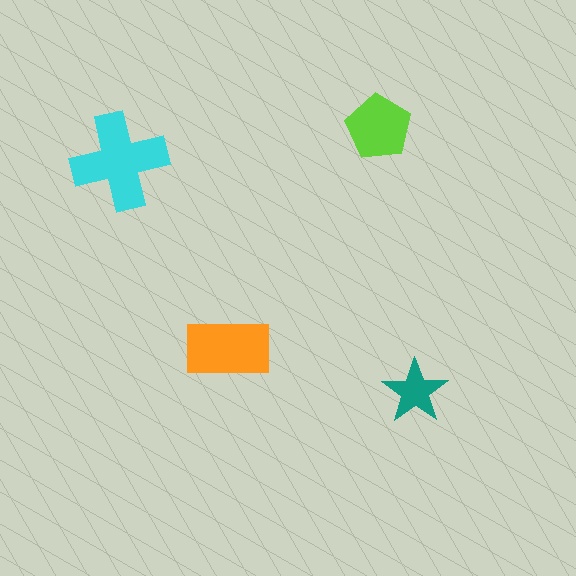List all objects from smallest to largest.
The teal star, the lime pentagon, the orange rectangle, the cyan cross.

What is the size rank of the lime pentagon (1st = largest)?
3rd.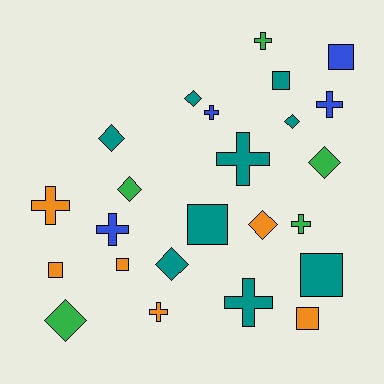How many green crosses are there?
There are 2 green crosses.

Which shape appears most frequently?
Cross, with 9 objects.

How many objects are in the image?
There are 24 objects.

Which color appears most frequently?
Teal, with 9 objects.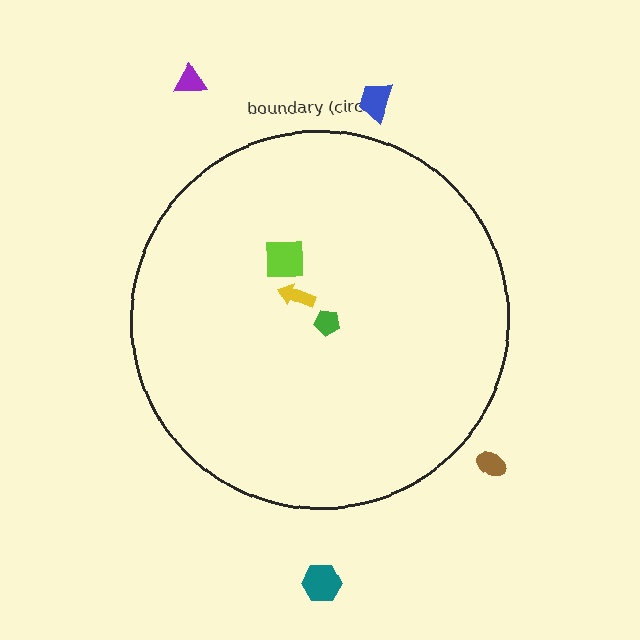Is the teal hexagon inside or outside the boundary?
Outside.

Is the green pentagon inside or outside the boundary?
Inside.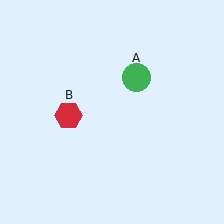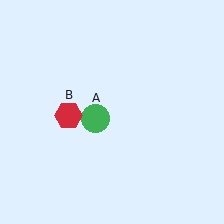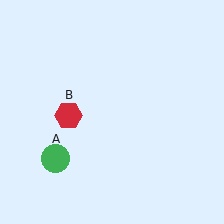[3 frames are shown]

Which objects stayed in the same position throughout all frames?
Red hexagon (object B) remained stationary.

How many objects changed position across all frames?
1 object changed position: green circle (object A).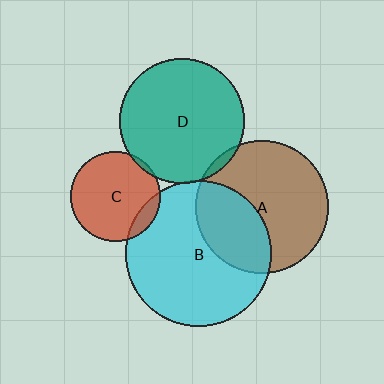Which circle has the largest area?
Circle B (cyan).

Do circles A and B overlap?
Yes.